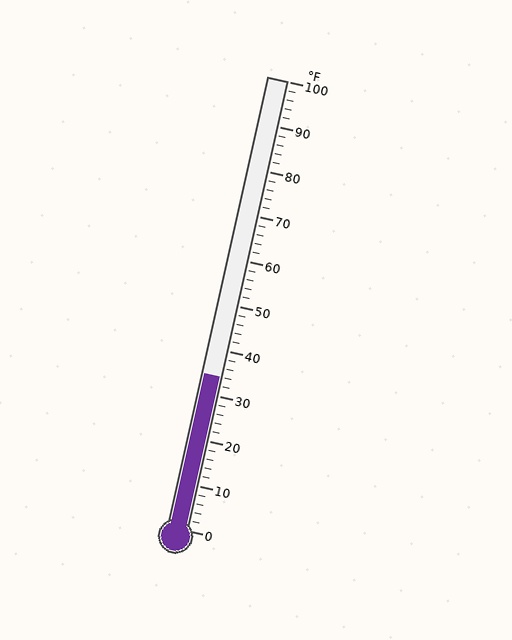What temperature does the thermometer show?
The thermometer shows approximately 34°F.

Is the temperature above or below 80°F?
The temperature is below 80°F.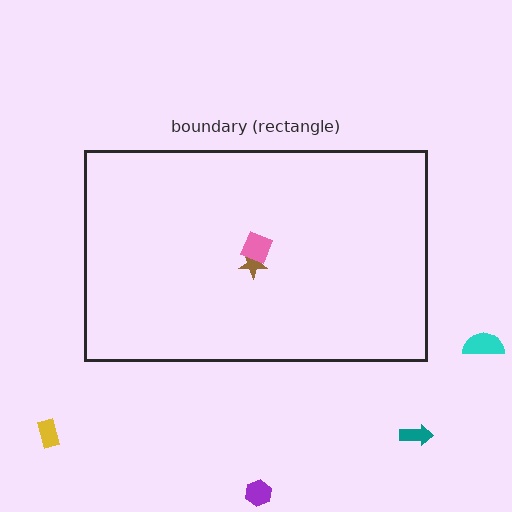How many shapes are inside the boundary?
2 inside, 4 outside.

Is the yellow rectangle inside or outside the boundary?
Outside.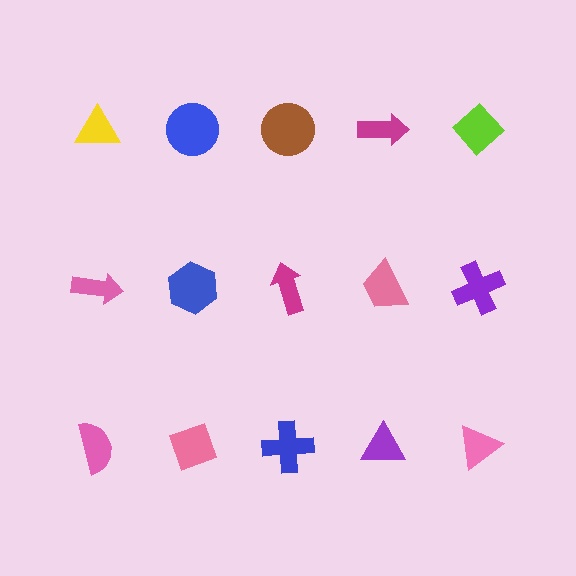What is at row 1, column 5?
A lime diamond.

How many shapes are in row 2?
5 shapes.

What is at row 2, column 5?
A purple cross.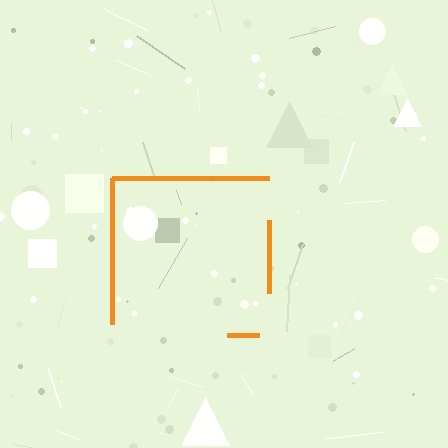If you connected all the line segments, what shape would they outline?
They would outline a square.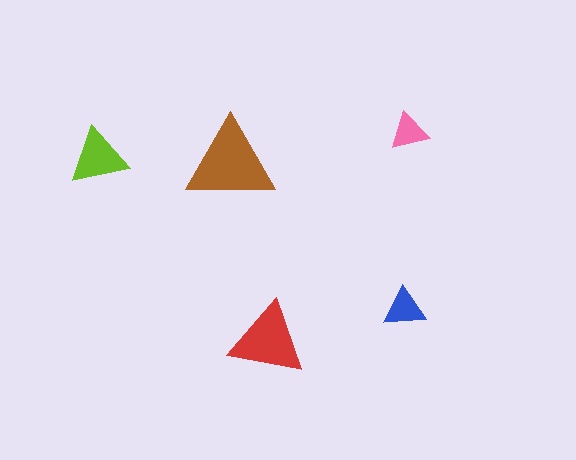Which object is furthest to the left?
The lime triangle is leftmost.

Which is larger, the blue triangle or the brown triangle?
The brown one.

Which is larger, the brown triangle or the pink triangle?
The brown one.